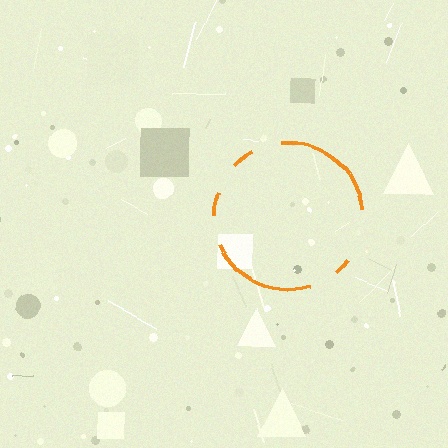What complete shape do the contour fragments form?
The contour fragments form a circle.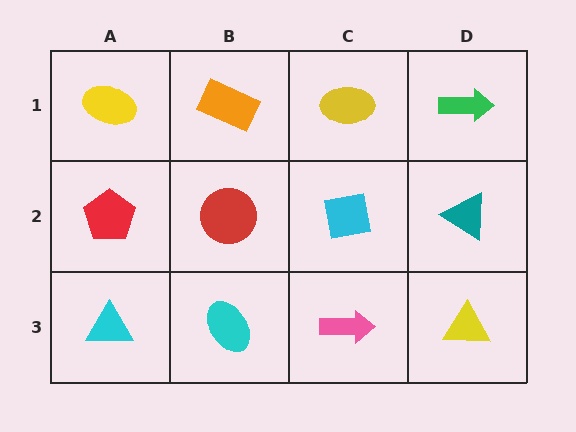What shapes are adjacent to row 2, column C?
A yellow ellipse (row 1, column C), a pink arrow (row 3, column C), a red circle (row 2, column B), a teal triangle (row 2, column D).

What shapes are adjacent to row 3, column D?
A teal triangle (row 2, column D), a pink arrow (row 3, column C).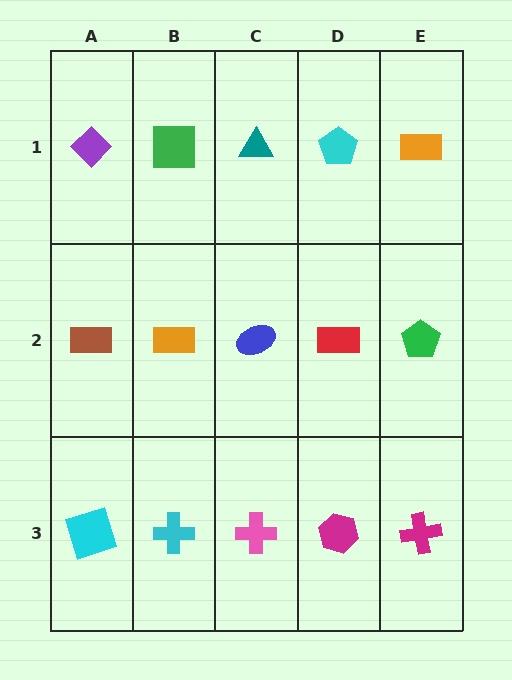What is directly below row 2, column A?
A cyan square.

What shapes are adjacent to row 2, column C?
A teal triangle (row 1, column C), a pink cross (row 3, column C), an orange rectangle (row 2, column B), a red rectangle (row 2, column D).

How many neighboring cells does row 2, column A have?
3.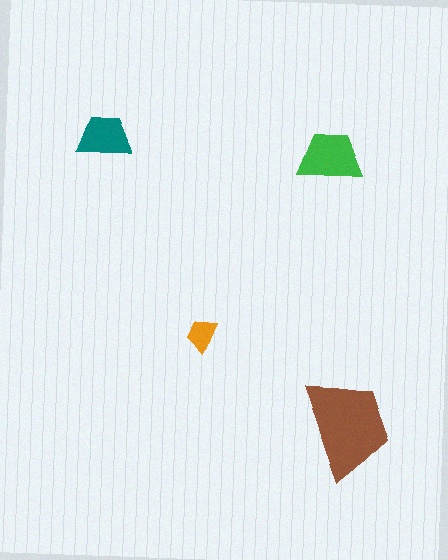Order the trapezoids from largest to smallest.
the brown one, the green one, the teal one, the orange one.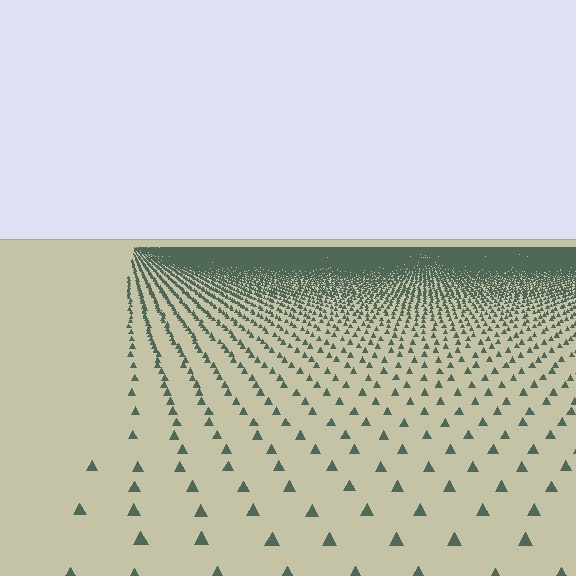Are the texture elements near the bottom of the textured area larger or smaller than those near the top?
Larger. Near the bottom, elements are closer to the viewer and appear at a bigger on-screen size.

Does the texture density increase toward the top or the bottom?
Density increases toward the top.